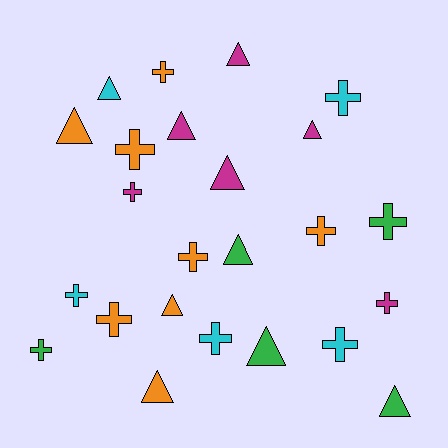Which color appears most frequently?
Orange, with 8 objects.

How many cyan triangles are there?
There is 1 cyan triangle.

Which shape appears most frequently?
Cross, with 13 objects.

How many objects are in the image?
There are 24 objects.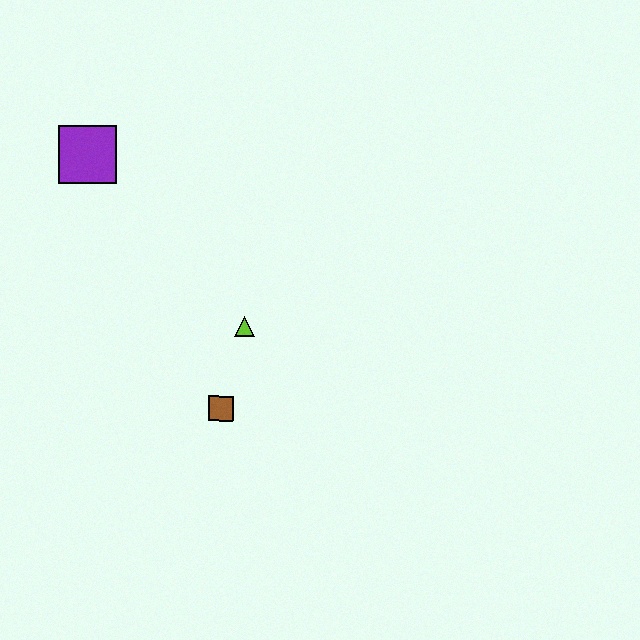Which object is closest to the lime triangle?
The brown square is closest to the lime triangle.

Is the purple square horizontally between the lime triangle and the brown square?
No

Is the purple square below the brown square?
No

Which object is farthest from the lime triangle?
The purple square is farthest from the lime triangle.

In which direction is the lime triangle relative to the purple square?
The lime triangle is below the purple square.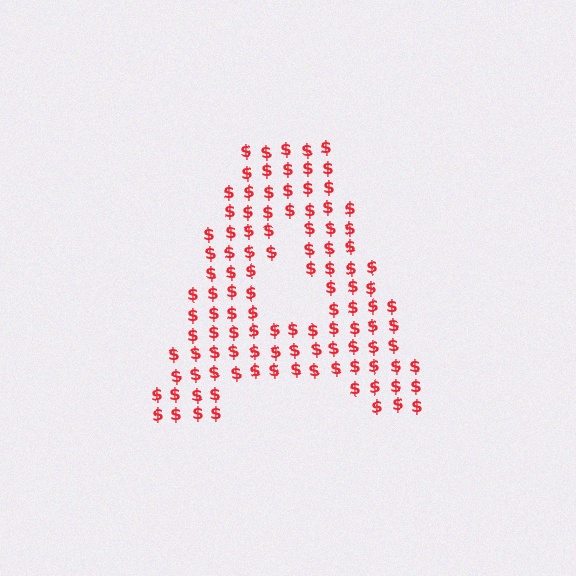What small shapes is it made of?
It is made of small dollar signs.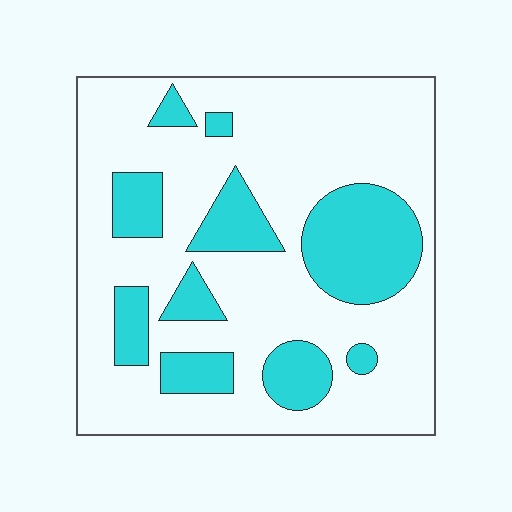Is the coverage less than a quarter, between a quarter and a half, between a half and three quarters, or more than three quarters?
Between a quarter and a half.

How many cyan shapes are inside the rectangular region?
10.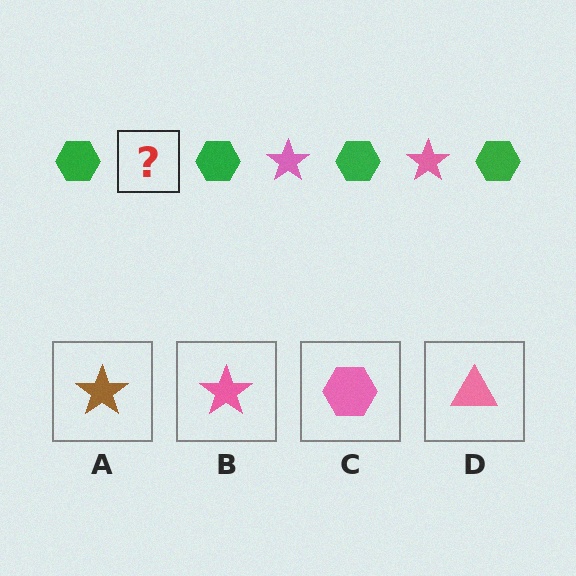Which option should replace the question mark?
Option B.